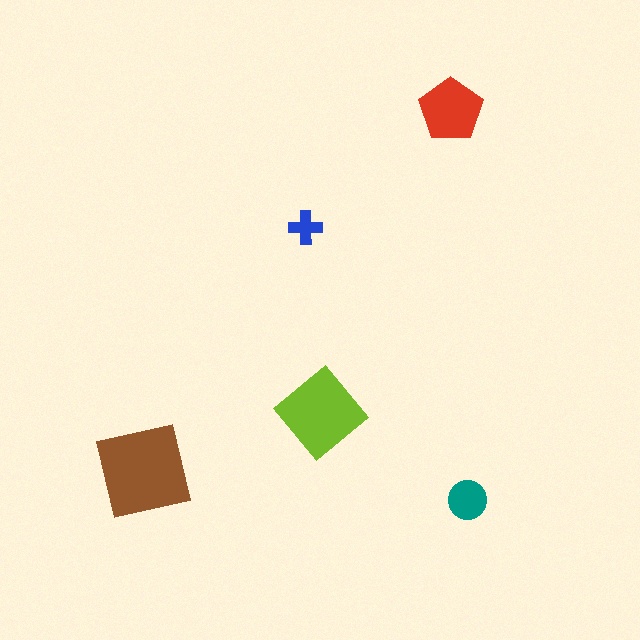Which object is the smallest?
The blue cross.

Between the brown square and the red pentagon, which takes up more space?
The brown square.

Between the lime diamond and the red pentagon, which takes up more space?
The lime diamond.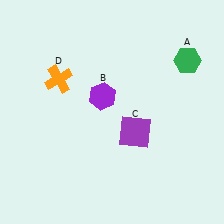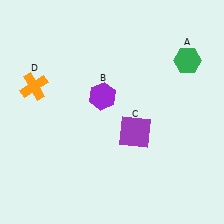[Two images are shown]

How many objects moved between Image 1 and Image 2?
1 object moved between the two images.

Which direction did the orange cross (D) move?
The orange cross (D) moved left.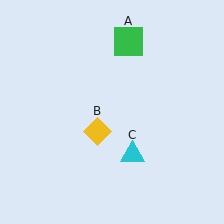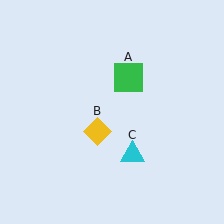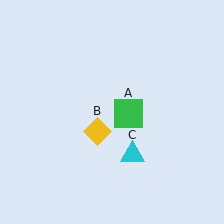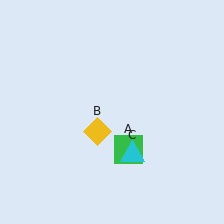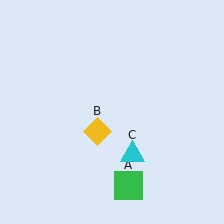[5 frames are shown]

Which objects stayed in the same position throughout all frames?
Yellow diamond (object B) and cyan triangle (object C) remained stationary.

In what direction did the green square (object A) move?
The green square (object A) moved down.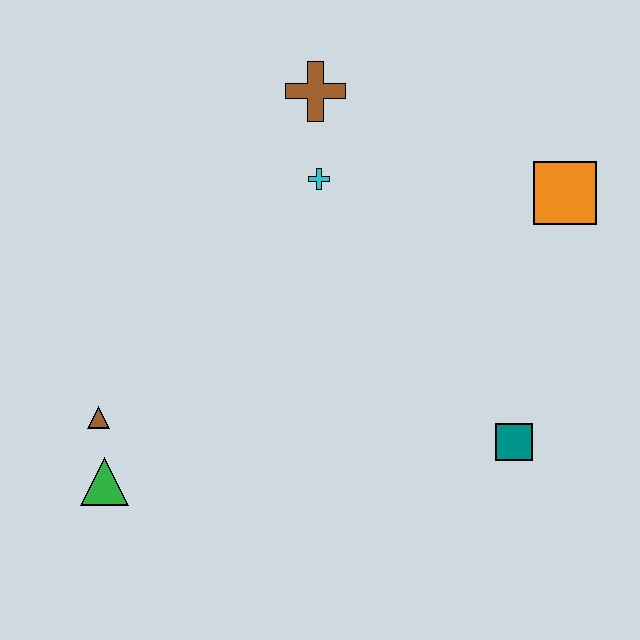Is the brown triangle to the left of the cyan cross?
Yes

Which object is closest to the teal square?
The orange square is closest to the teal square.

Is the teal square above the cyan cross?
No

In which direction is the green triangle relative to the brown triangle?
The green triangle is below the brown triangle.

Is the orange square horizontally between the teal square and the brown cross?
No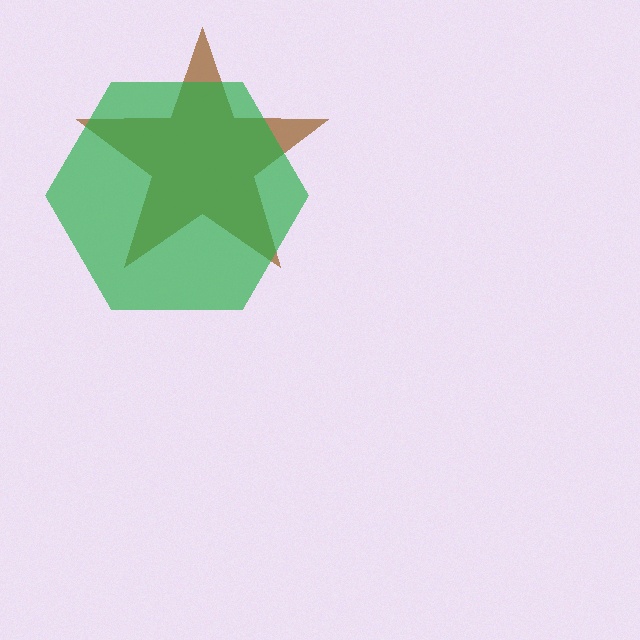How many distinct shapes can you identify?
There are 2 distinct shapes: a brown star, a green hexagon.